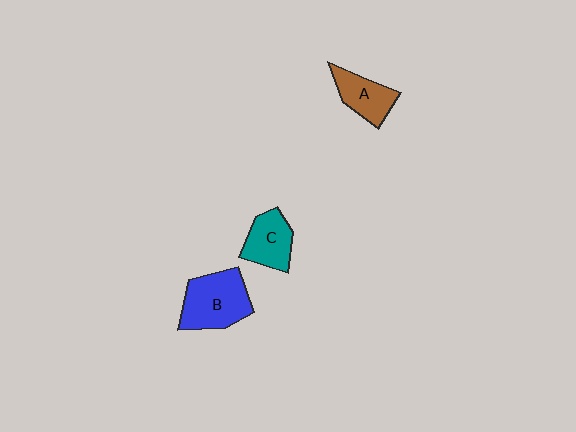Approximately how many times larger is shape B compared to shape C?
Approximately 1.5 times.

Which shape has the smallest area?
Shape A (brown).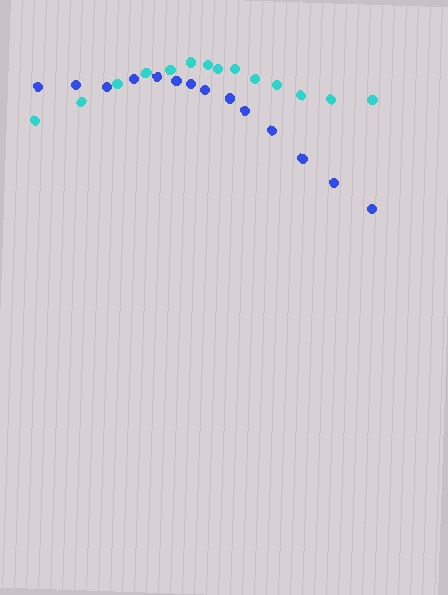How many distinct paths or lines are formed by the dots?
There are 2 distinct paths.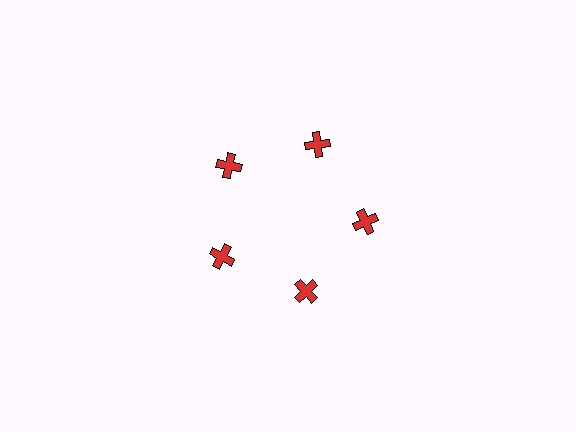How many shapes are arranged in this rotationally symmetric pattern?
There are 5 shapes, arranged in 5 groups of 1.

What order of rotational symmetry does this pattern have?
This pattern has 5-fold rotational symmetry.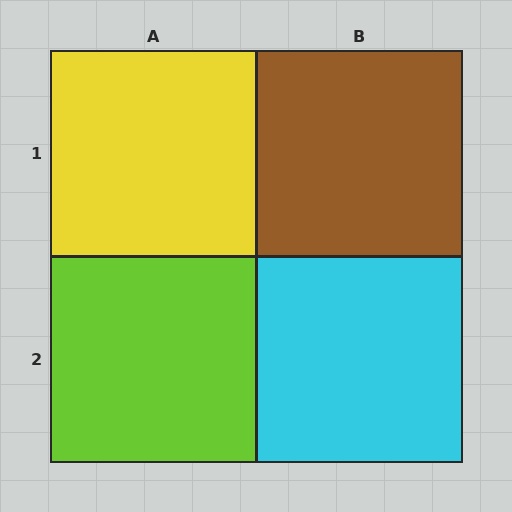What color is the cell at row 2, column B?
Cyan.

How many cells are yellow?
1 cell is yellow.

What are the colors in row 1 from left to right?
Yellow, brown.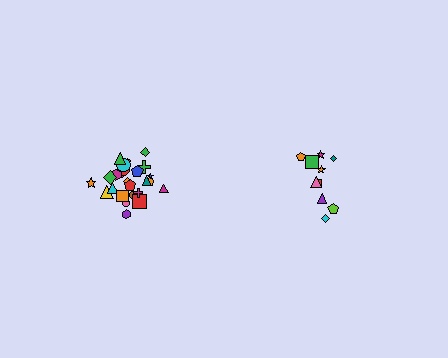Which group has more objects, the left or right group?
The left group.